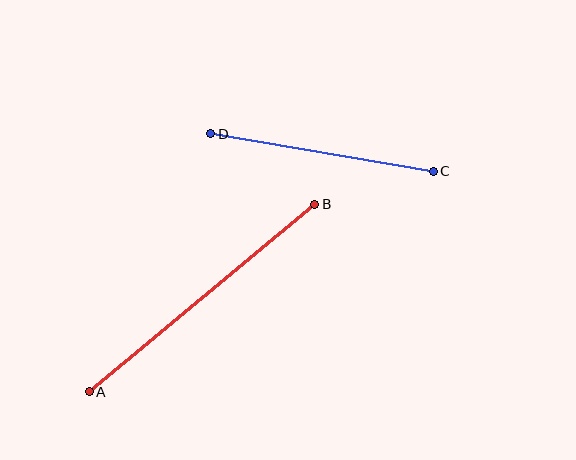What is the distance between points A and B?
The distance is approximately 294 pixels.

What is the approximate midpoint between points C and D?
The midpoint is at approximately (322, 152) pixels.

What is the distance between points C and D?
The distance is approximately 226 pixels.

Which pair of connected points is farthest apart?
Points A and B are farthest apart.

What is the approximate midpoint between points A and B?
The midpoint is at approximately (202, 298) pixels.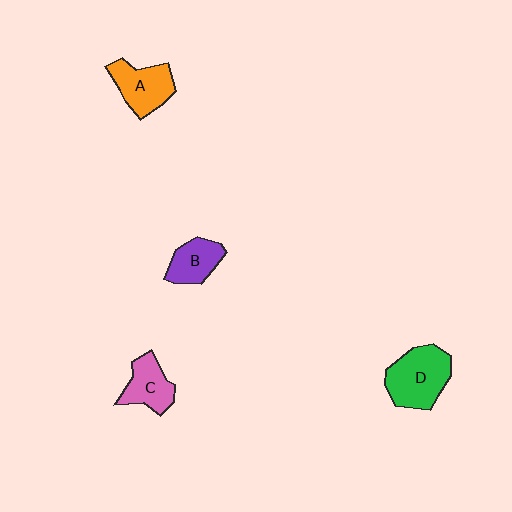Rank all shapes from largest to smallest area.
From largest to smallest: D (green), A (orange), C (pink), B (purple).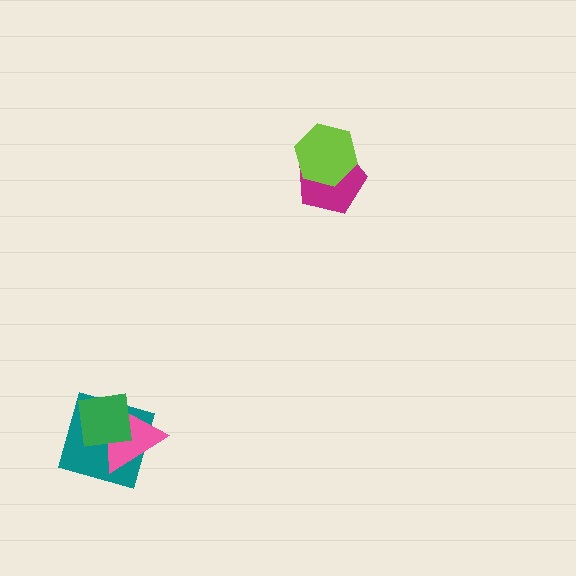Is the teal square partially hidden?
Yes, it is partially covered by another shape.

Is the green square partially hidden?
No, no other shape covers it.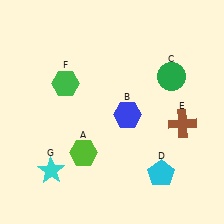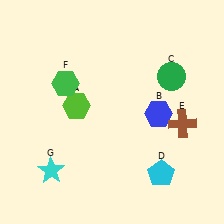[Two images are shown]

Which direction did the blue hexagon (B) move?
The blue hexagon (B) moved right.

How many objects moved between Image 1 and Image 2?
2 objects moved between the two images.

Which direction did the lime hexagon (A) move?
The lime hexagon (A) moved up.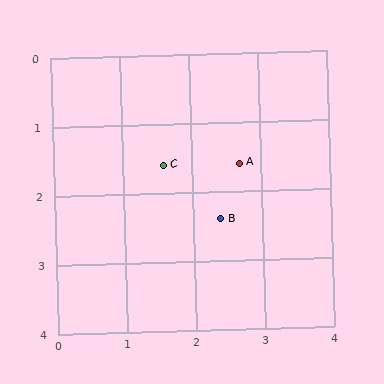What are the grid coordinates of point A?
Point A is at approximately (2.7, 1.6).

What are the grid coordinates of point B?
Point B is at approximately (2.4, 2.4).